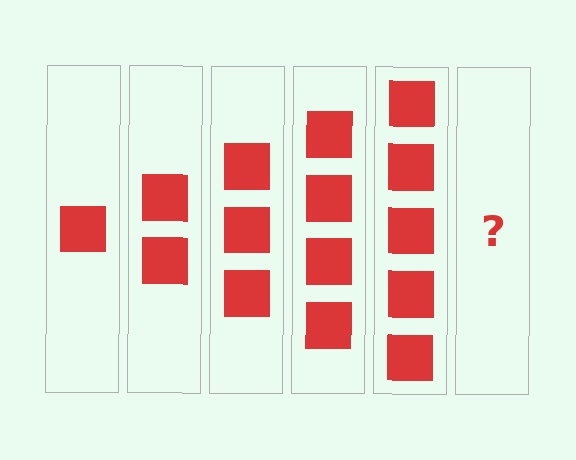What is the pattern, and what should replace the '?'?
The pattern is that each step adds one more square. The '?' should be 6 squares.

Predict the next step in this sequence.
The next step is 6 squares.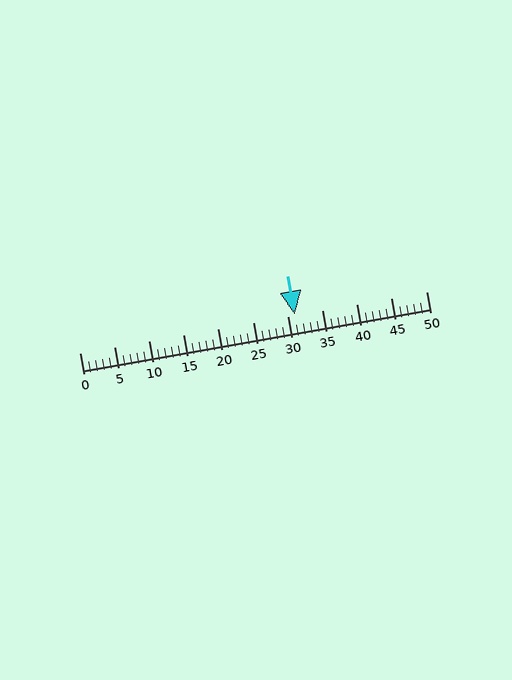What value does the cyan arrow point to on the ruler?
The cyan arrow points to approximately 31.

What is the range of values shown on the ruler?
The ruler shows values from 0 to 50.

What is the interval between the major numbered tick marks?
The major tick marks are spaced 5 units apart.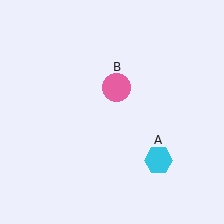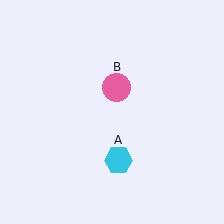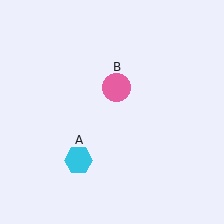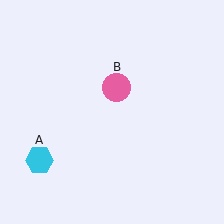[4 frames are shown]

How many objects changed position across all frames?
1 object changed position: cyan hexagon (object A).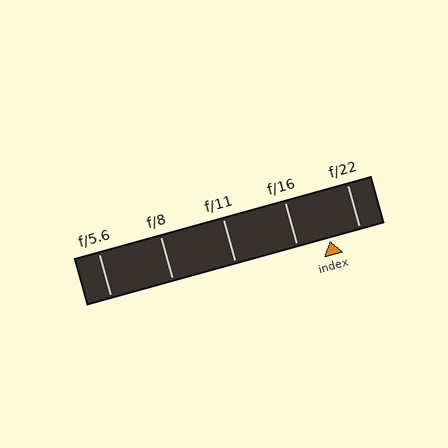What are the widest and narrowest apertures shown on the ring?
The widest aperture shown is f/5.6 and the narrowest is f/22.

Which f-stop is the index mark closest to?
The index mark is closest to f/22.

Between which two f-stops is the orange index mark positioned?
The index mark is between f/16 and f/22.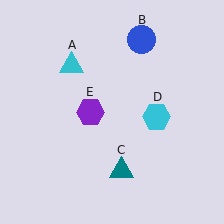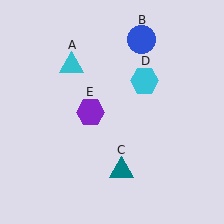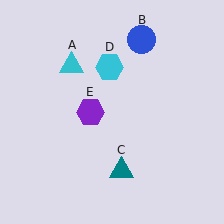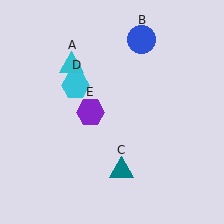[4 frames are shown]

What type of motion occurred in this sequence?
The cyan hexagon (object D) rotated counterclockwise around the center of the scene.